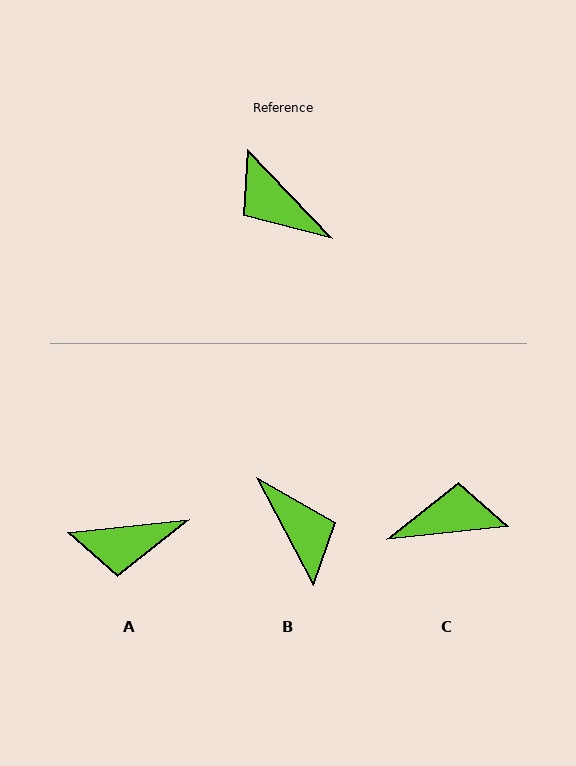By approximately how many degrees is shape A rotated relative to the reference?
Approximately 53 degrees counter-clockwise.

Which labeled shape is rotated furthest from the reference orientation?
B, about 164 degrees away.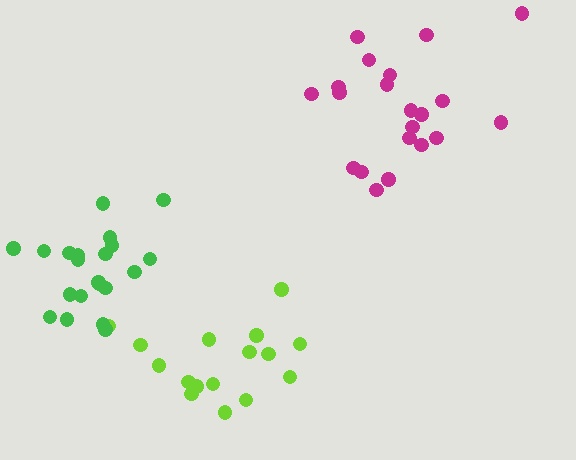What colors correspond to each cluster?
The clusters are colored: lime, magenta, green.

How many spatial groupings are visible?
There are 3 spatial groupings.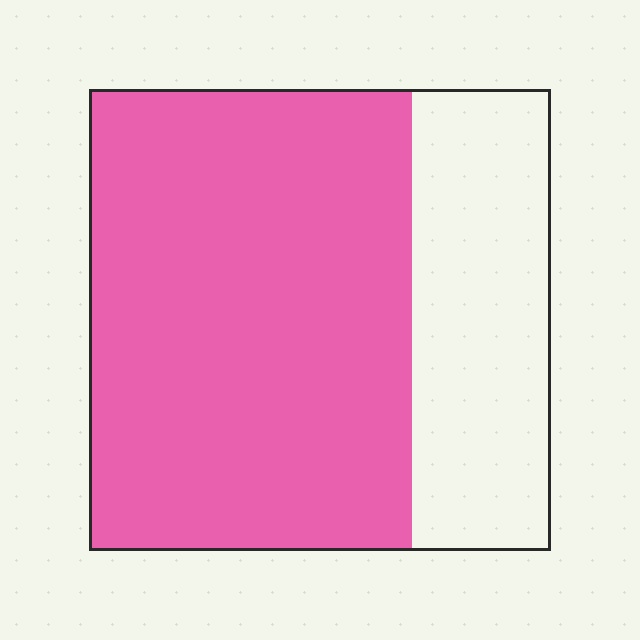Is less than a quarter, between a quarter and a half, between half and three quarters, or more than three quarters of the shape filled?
Between half and three quarters.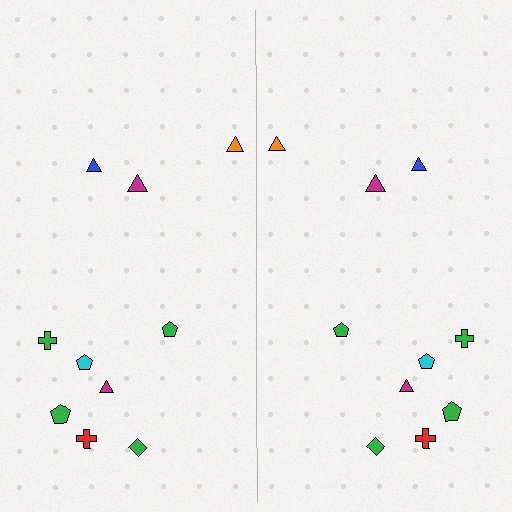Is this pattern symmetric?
Yes, this pattern has bilateral (reflection) symmetry.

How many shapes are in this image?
There are 20 shapes in this image.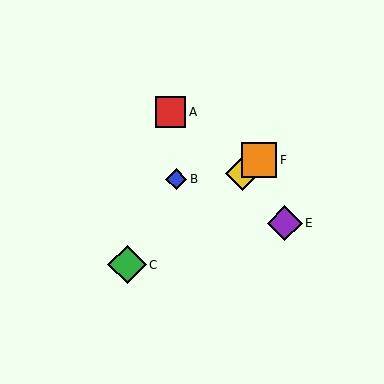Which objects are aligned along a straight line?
Objects C, D, F are aligned along a straight line.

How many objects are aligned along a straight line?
3 objects (C, D, F) are aligned along a straight line.